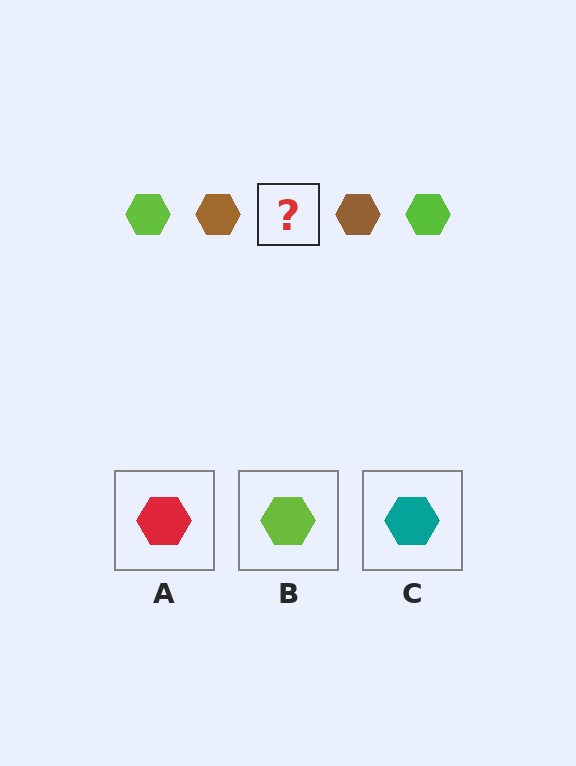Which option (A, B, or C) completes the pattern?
B.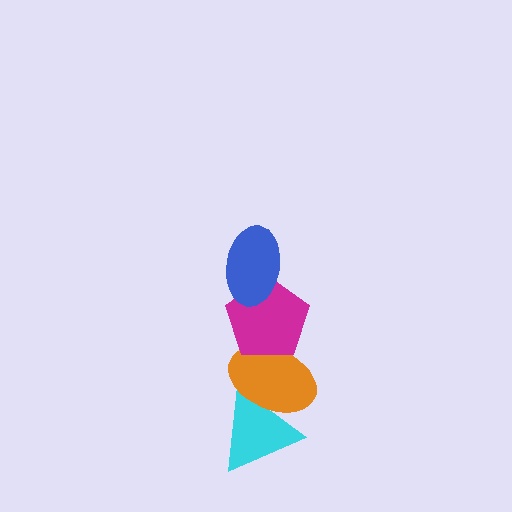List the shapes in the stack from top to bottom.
From top to bottom: the blue ellipse, the magenta pentagon, the orange ellipse, the cyan triangle.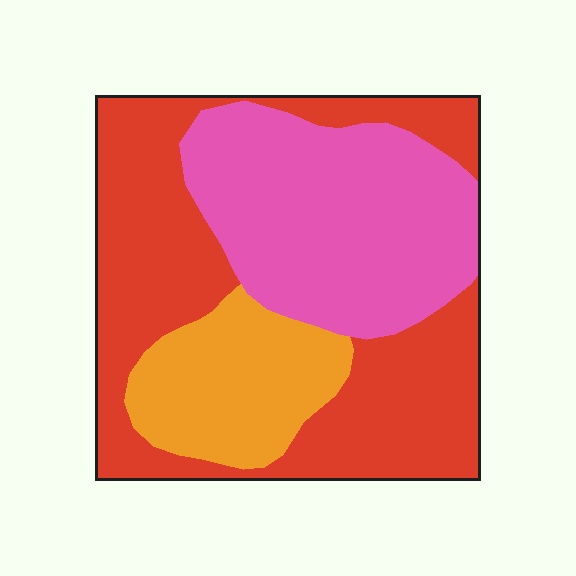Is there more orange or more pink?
Pink.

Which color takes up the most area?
Red, at roughly 45%.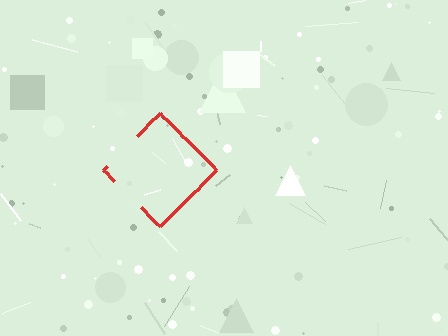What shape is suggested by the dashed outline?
The dashed outline suggests a diamond.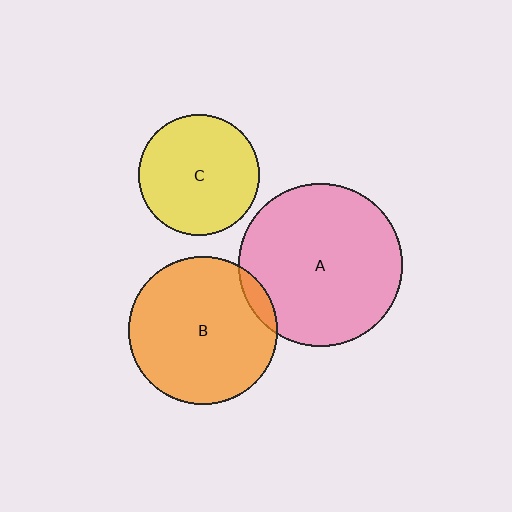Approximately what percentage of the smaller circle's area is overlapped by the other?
Approximately 5%.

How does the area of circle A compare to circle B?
Approximately 1.2 times.